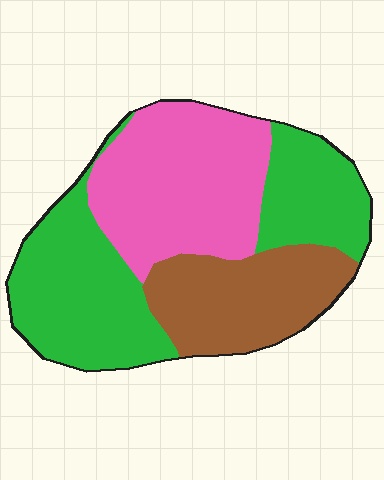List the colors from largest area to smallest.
From largest to smallest: green, pink, brown.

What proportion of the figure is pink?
Pink takes up about one third (1/3) of the figure.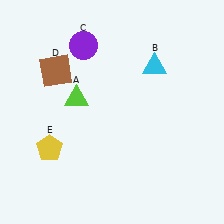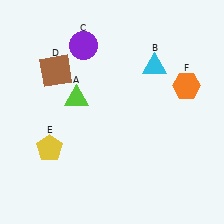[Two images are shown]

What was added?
An orange hexagon (F) was added in Image 2.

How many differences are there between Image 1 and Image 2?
There is 1 difference between the two images.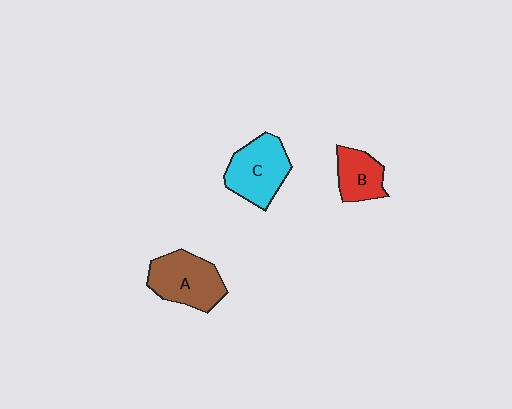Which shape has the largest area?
Shape A (brown).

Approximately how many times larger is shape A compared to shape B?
Approximately 1.5 times.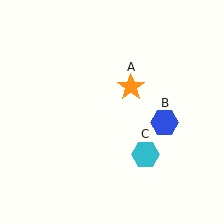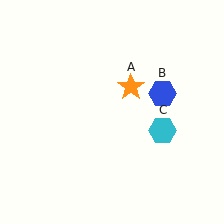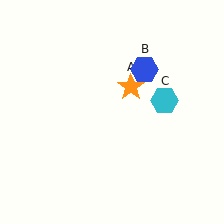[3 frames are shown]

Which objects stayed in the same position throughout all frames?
Orange star (object A) remained stationary.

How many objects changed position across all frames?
2 objects changed position: blue hexagon (object B), cyan hexagon (object C).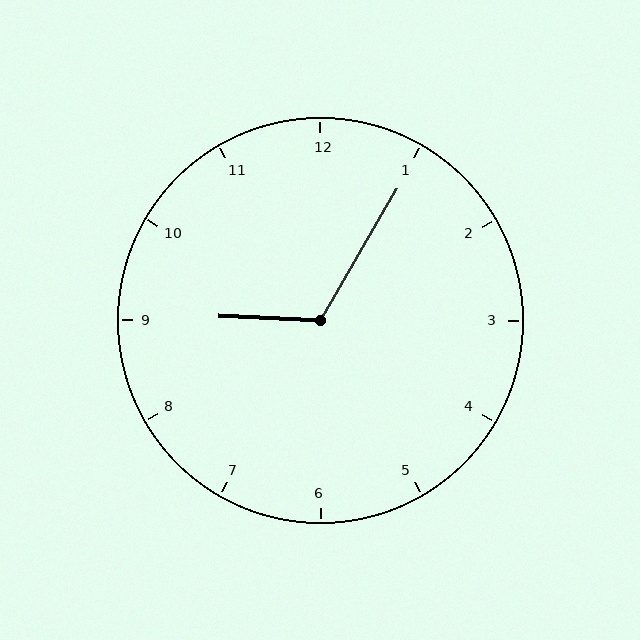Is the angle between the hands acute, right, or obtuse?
It is obtuse.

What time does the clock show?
9:05.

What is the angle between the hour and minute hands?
Approximately 118 degrees.